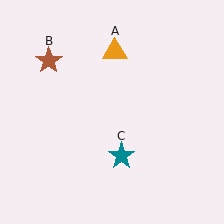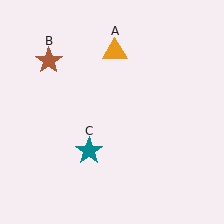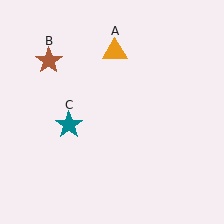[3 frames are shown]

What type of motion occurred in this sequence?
The teal star (object C) rotated clockwise around the center of the scene.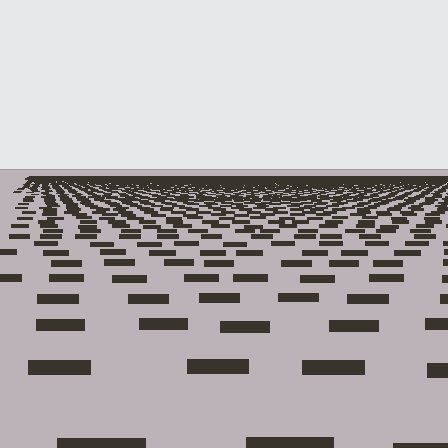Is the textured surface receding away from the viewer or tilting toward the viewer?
The surface is receding away from the viewer. Texture elements get smaller and denser toward the top.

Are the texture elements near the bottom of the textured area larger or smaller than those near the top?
Larger. Near the bottom, elements are closer to the viewer and appear at a bigger on-screen size.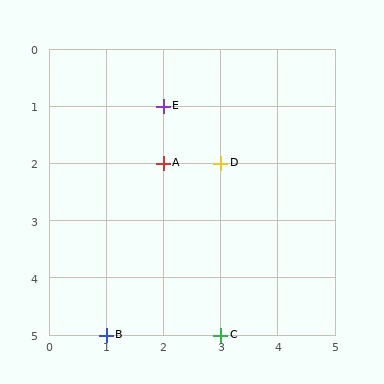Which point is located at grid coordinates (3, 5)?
Point C is at (3, 5).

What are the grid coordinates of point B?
Point B is at grid coordinates (1, 5).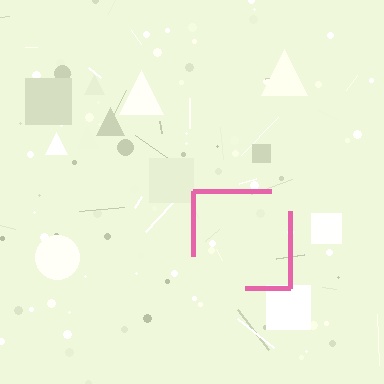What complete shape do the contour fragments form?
The contour fragments form a square.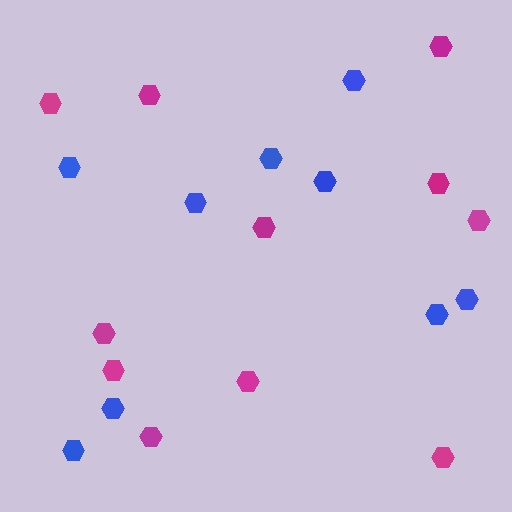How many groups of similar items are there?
There are 2 groups: one group of magenta hexagons (11) and one group of blue hexagons (9).